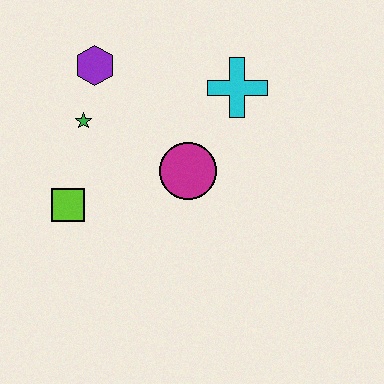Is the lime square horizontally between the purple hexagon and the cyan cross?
No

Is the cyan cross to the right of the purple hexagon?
Yes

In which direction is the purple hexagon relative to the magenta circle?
The purple hexagon is above the magenta circle.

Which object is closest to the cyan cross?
The magenta circle is closest to the cyan cross.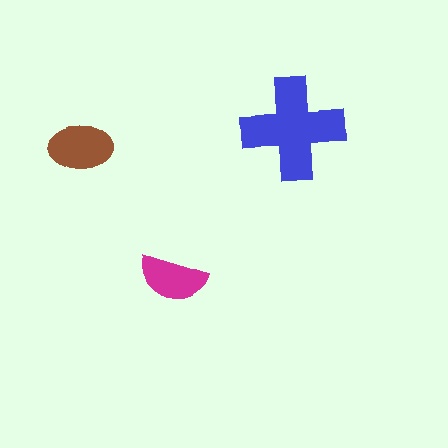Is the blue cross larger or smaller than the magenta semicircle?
Larger.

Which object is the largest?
The blue cross.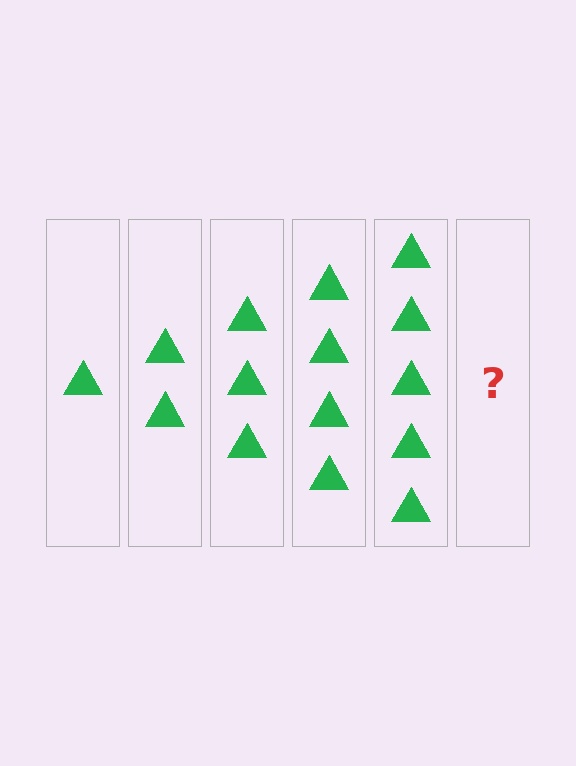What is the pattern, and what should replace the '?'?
The pattern is that each step adds one more triangle. The '?' should be 6 triangles.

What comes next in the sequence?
The next element should be 6 triangles.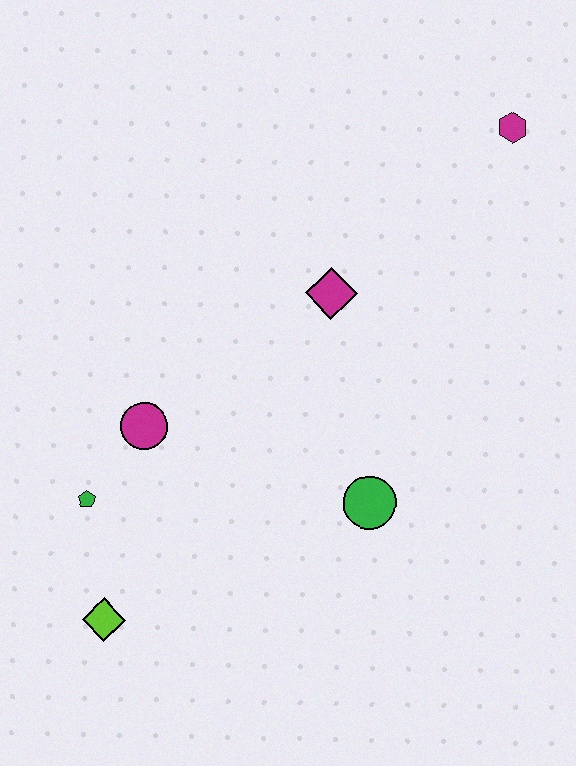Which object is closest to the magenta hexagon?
The magenta diamond is closest to the magenta hexagon.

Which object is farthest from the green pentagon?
The magenta hexagon is farthest from the green pentagon.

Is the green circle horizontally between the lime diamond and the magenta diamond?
No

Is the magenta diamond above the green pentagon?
Yes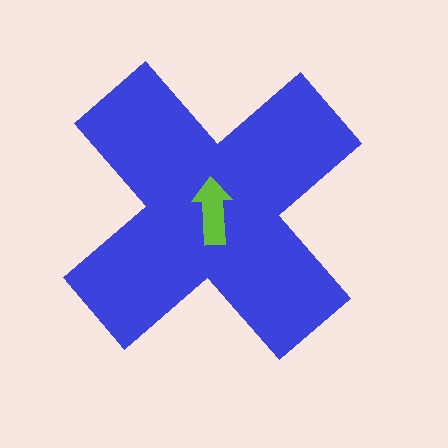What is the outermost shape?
The blue cross.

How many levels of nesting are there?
2.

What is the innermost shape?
The lime arrow.